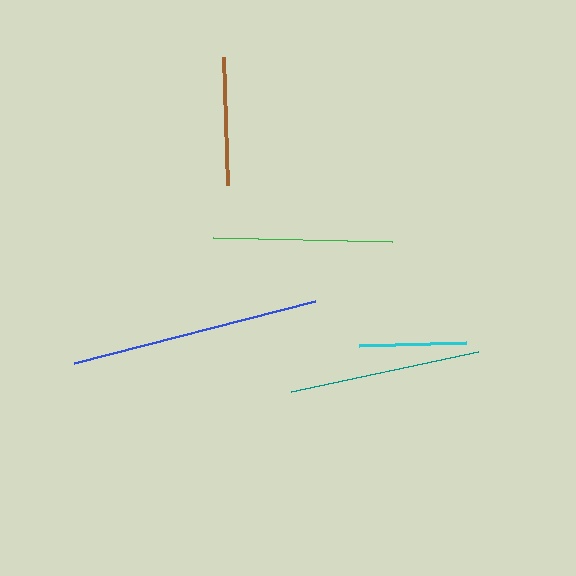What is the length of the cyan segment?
The cyan segment is approximately 107 pixels long.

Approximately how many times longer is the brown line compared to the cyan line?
The brown line is approximately 1.2 times the length of the cyan line.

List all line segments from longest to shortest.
From longest to shortest: blue, teal, green, brown, cyan.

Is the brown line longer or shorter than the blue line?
The blue line is longer than the brown line.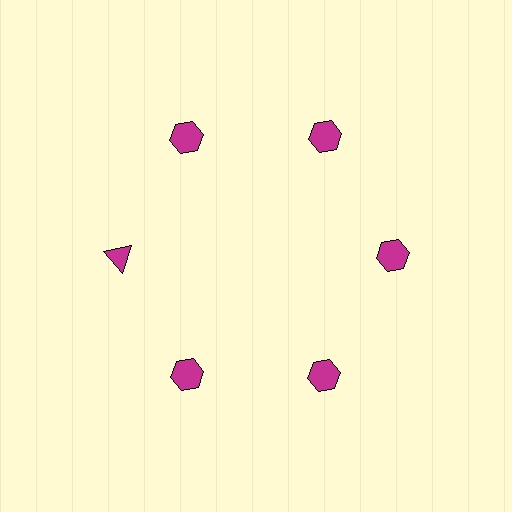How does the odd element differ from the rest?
It has a different shape: triangle instead of hexagon.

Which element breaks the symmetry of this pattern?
The magenta triangle at roughly the 9 o'clock position breaks the symmetry. All other shapes are magenta hexagons.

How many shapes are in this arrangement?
There are 6 shapes arranged in a ring pattern.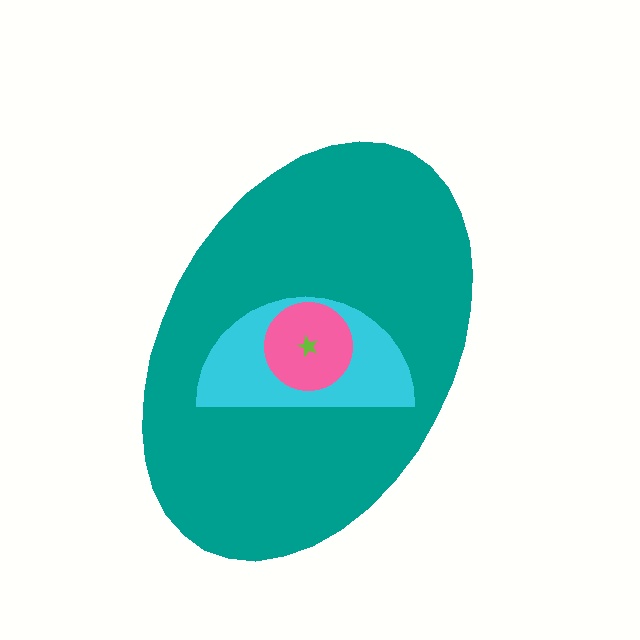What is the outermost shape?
The teal ellipse.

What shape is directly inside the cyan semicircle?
The pink circle.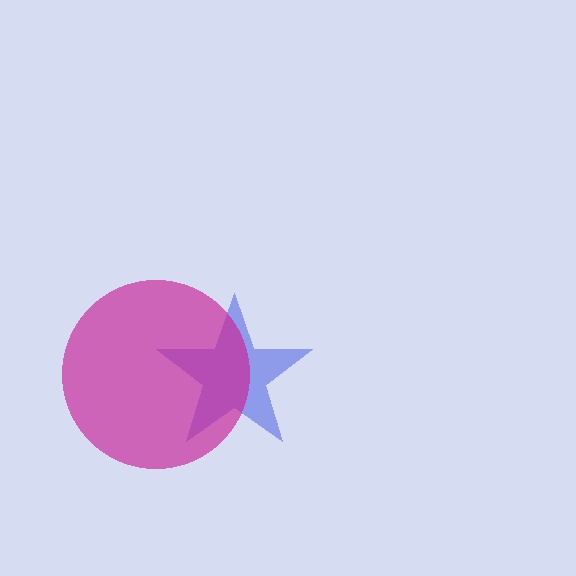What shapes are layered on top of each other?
The layered shapes are: a blue star, a magenta circle.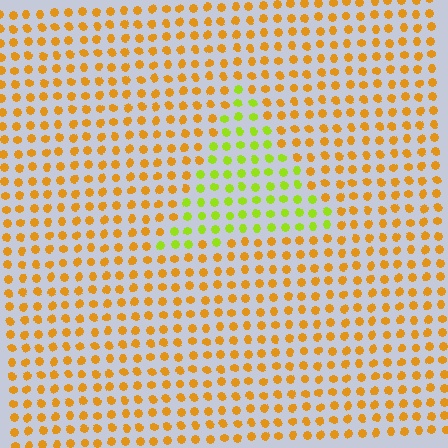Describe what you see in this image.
The image is filled with small orange elements in a uniform arrangement. A triangle-shaped region is visible where the elements are tinted to a slightly different hue, forming a subtle color boundary.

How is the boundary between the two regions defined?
The boundary is defined purely by a slight shift in hue (about 47 degrees). Spacing, size, and orientation are identical on both sides.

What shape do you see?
I see a triangle.